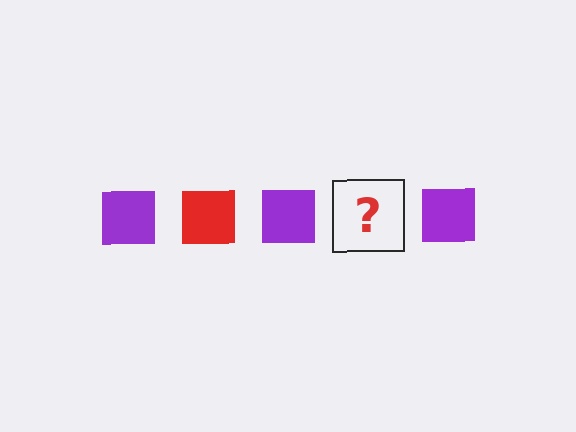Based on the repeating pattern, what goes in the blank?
The blank should be a red square.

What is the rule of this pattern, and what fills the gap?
The rule is that the pattern cycles through purple, red squares. The gap should be filled with a red square.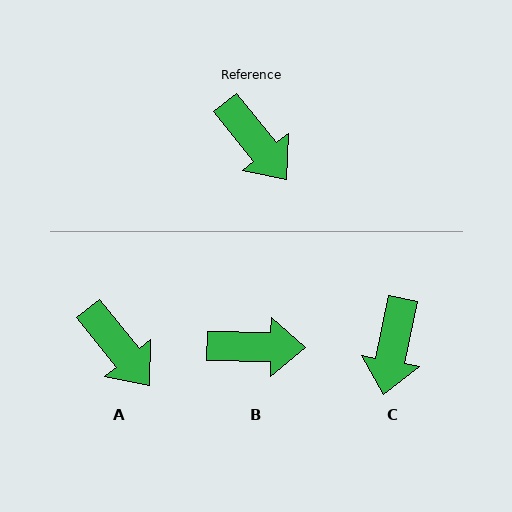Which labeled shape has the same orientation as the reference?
A.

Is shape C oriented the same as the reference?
No, it is off by about 50 degrees.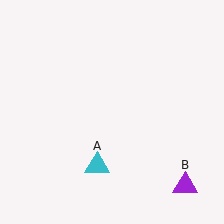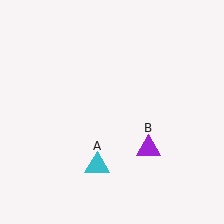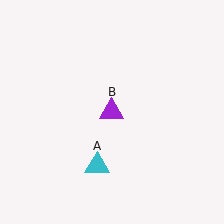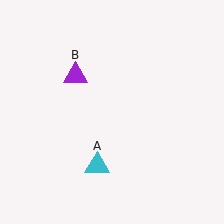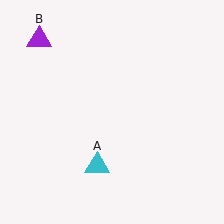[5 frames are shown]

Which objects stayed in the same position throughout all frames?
Cyan triangle (object A) remained stationary.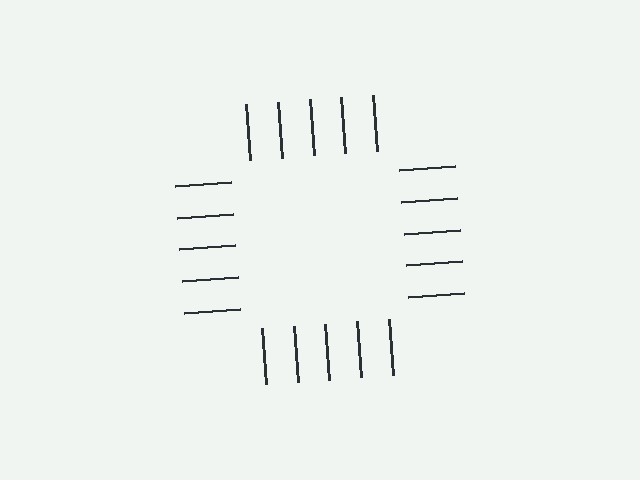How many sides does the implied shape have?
4 sides — the line-ends trace a square.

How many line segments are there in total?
20 — 5 along each of the 4 edges.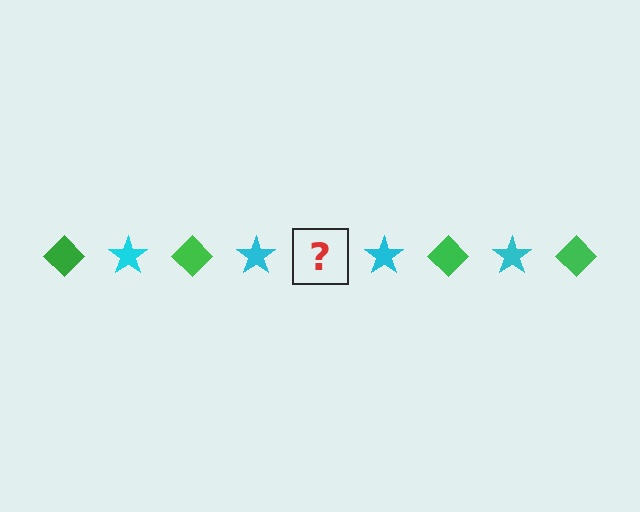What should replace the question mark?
The question mark should be replaced with a green diamond.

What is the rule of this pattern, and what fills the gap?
The rule is that the pattern alternates between green diamond and cyan star. The gap should be filled with a green diamond.